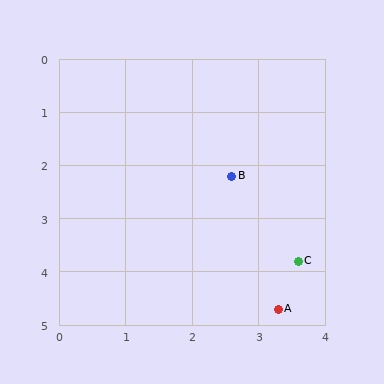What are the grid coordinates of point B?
Point B is at approximately (2.6, 2.2).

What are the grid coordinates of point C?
Point C is at approximately (3.6, 3.8).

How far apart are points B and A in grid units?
Points B and A are about 2.6 grid units apart.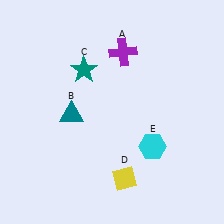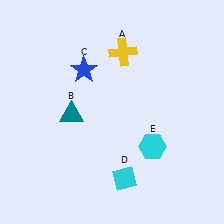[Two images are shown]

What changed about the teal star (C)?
In Image 1, C is teal. In Image 2, it changed to blue.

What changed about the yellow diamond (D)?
In Image 1, D is yellow. In Image 2, it changed to cyan.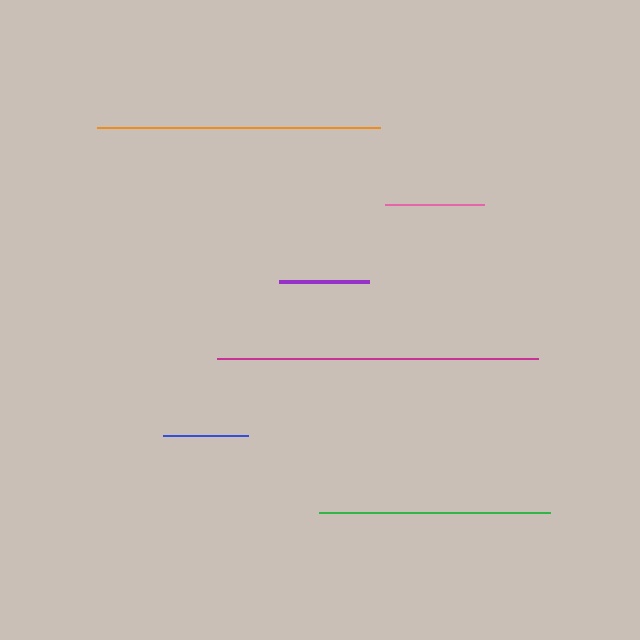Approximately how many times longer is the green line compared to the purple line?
The green line is approximately 2.6 times the length of the purple line.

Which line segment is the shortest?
The blue line is the shortest at approximately 85 pixels.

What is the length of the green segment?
The green segment is approximately 230 pixels long.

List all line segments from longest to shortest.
From longest to shortest: magenta, orange, green, pink, purple, blue.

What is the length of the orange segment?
The orange segment is approximately 283 pixels long.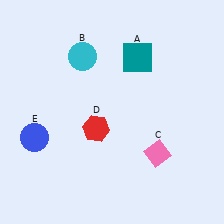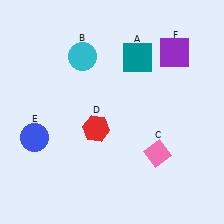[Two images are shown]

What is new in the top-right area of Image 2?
A purple square (F) was added in the top-right area of Image 2.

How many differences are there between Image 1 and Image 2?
There is 1 difference between the two images.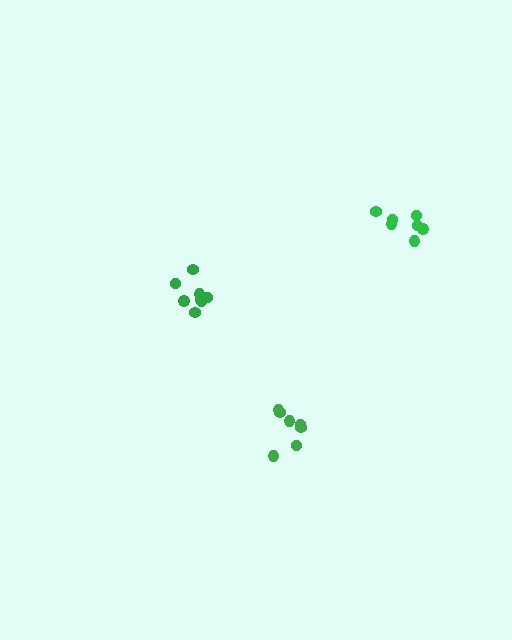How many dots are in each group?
Group 1: 8 dots, Group 2: 7 dots, Group 3: 7 dots (22 total).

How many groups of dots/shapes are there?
There are 3 groups.